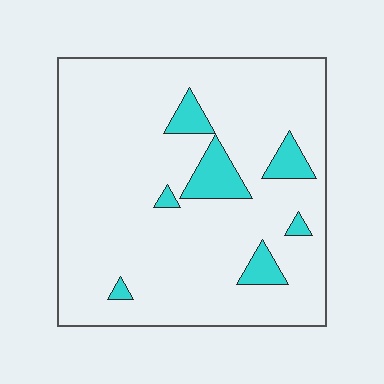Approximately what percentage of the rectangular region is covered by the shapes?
Approximately 10%.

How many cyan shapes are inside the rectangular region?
7.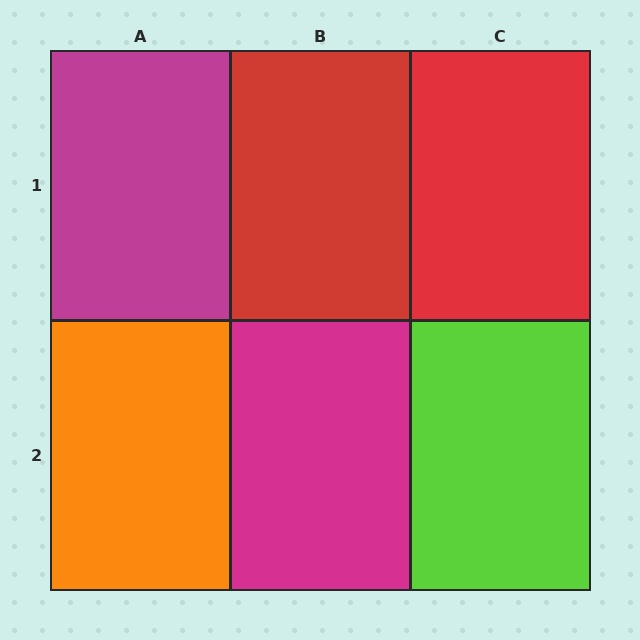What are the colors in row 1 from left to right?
Magenta, red, red.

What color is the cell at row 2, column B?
Magenta.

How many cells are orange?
1 cell is orange.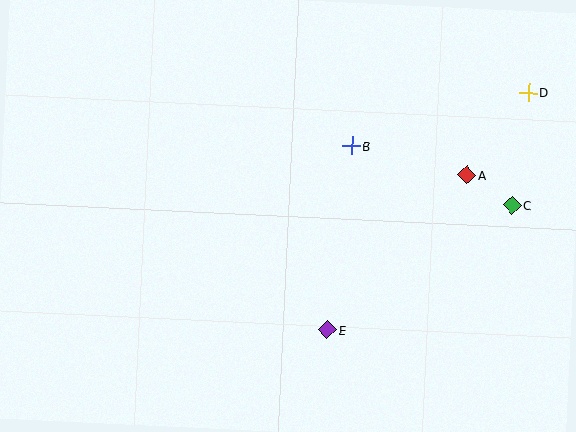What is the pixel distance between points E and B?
The distance between E and B is 186 pixels.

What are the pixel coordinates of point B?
Point B is at (352, 146).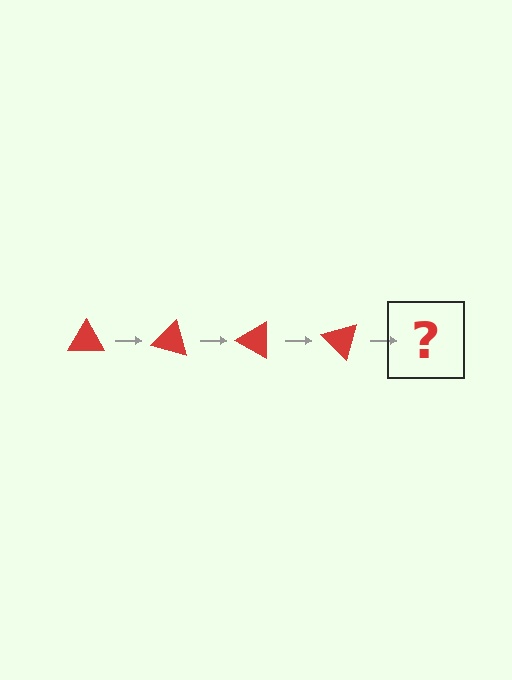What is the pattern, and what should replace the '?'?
The pattern is that the triangle rotates 15 degrees each step. The '?' should be a red triangle rotated 60 degrees.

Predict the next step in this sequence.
The next step is a red triangle rotated 60 degrees.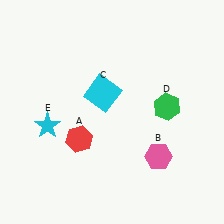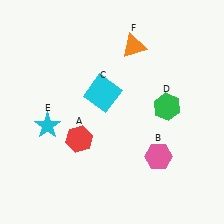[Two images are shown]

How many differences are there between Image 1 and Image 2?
There is 1 difference between the two images.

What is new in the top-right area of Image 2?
An orange triangle (F) was added in the top-right area of Image 2.